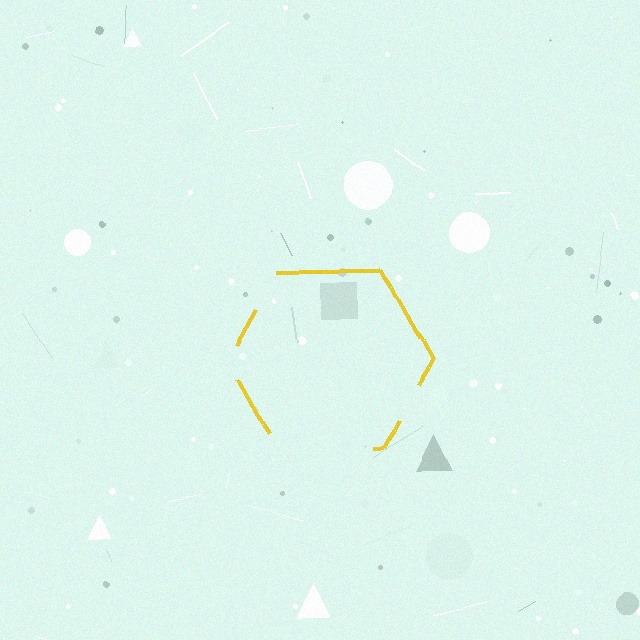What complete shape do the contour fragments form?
The contour fragments form a hexagon.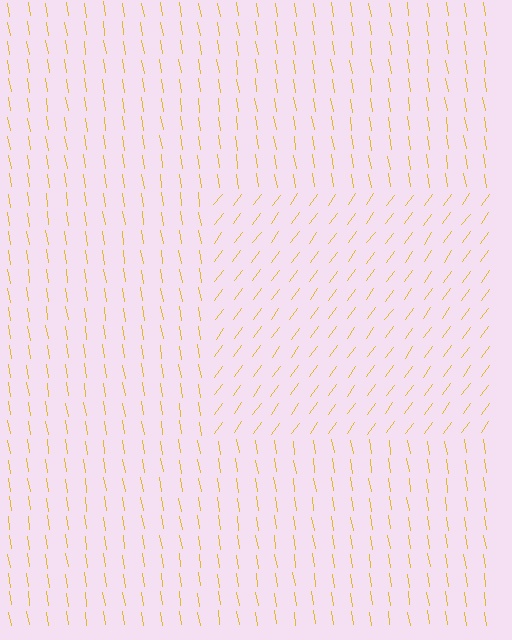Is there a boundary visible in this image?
Yes, there is a texture boundary formed by a change in line orientation.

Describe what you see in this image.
The image is filled with small yellow line segments. A rectangle region in the image has lines oriented differently from the surrounding lines, creating a visible texture boundary.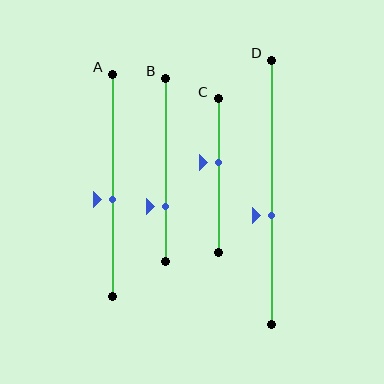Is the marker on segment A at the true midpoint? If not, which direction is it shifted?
No, the marker on segment A is shifted downward by about 7% of the segment length.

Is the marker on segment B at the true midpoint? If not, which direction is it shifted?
No, the marker on segment B is shifted downward by about 20% of the segment length.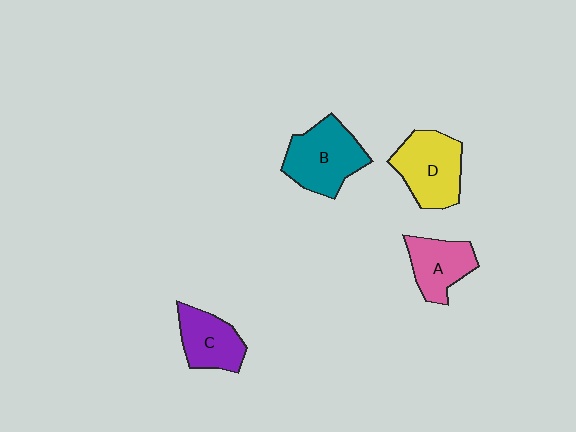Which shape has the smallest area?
Shape A (pink).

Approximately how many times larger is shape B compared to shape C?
Approximately 1.4 times.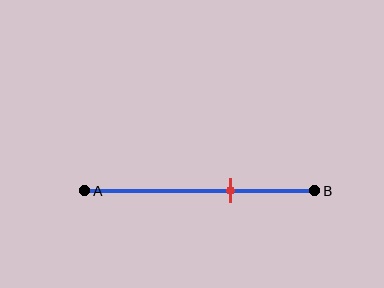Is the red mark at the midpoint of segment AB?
No, the mark is at about 65% from A, not at the 50% midpoint.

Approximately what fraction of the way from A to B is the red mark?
The red mark is approximately 65% of the way from A to B.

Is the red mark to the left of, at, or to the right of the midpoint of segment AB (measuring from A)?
The red mark is to the right of the midpoint of segment AB.